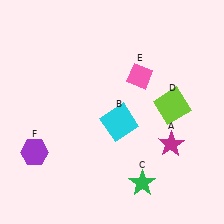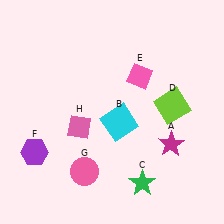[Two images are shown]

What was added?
A pink circle (G), a pink diamond (H) were added in Image 2.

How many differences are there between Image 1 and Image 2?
There are 2 differences between the two images.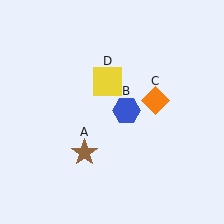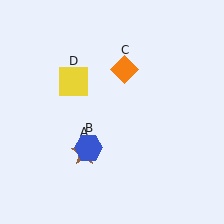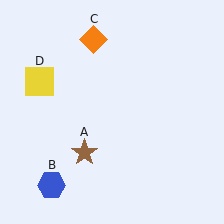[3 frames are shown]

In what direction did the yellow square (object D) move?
The yellow square (object D) moved left.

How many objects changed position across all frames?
3 objects changed position: blue hexagon (object B), orange diamond (object C), yellow square (object D).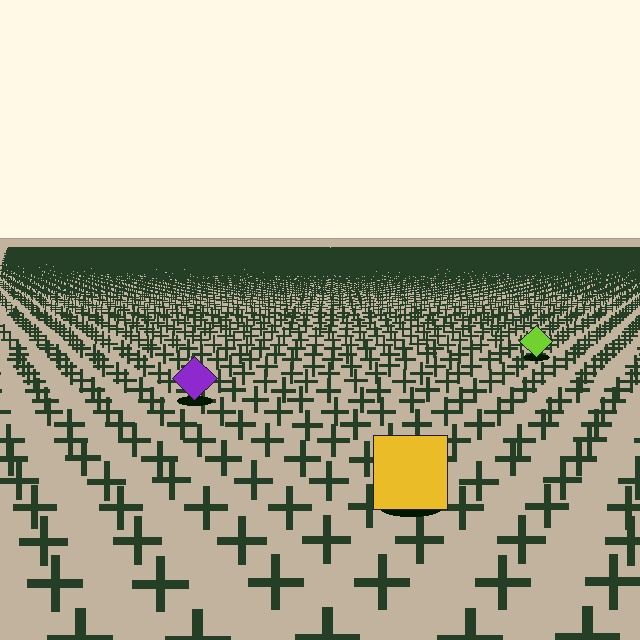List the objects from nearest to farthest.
From nearest to farthest: the yellow square, the purple diamond, the lime diamond.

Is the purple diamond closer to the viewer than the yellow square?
No. The yellow square is closer — you can tell from the texture gradient: the ground texture is coarser near it.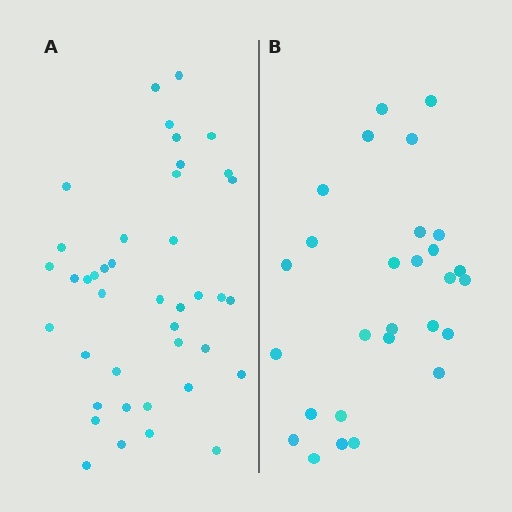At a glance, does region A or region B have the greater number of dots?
Region A (the left region) has more dots.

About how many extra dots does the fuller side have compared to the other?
Region A has approximately 15 more dots than region B.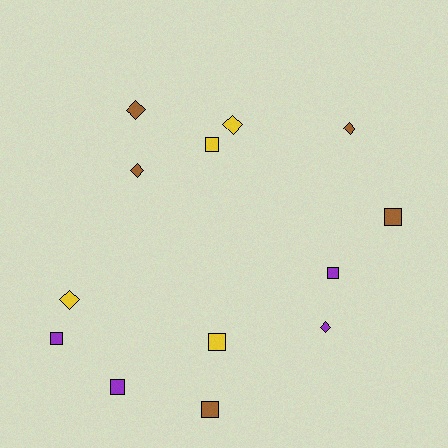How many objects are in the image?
There are 13 objects.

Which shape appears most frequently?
Square, with 7 objects.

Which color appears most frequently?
Brown, with 5 objects.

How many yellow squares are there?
There are 2 yellow squares.